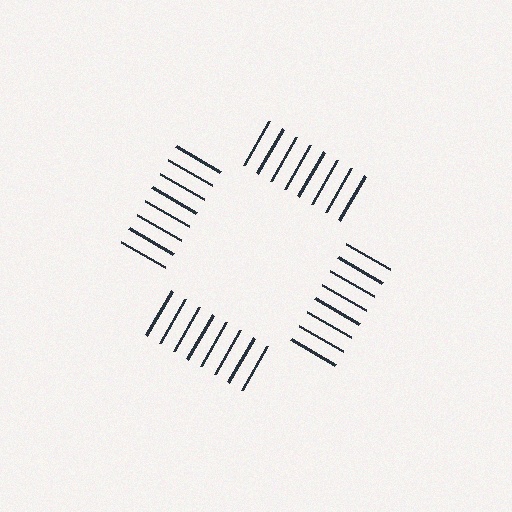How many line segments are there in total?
32 — 8 along each of the 4 edges.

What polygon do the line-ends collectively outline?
An illusory square — the line segments terminate on its edges but no continuous stroke is drawn.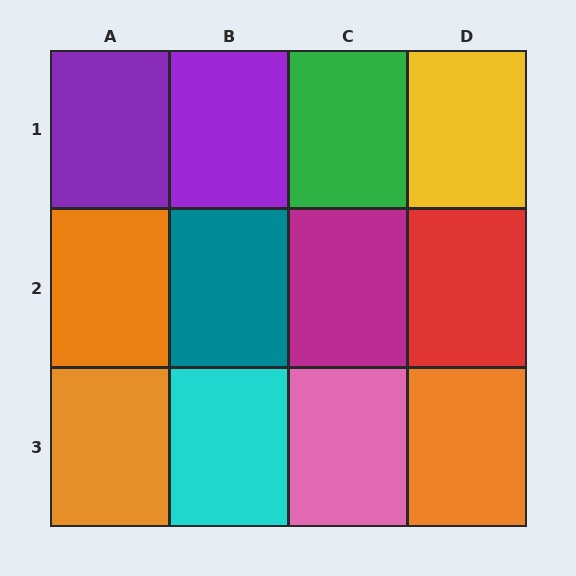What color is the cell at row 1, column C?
Green.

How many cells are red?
1 cell is red.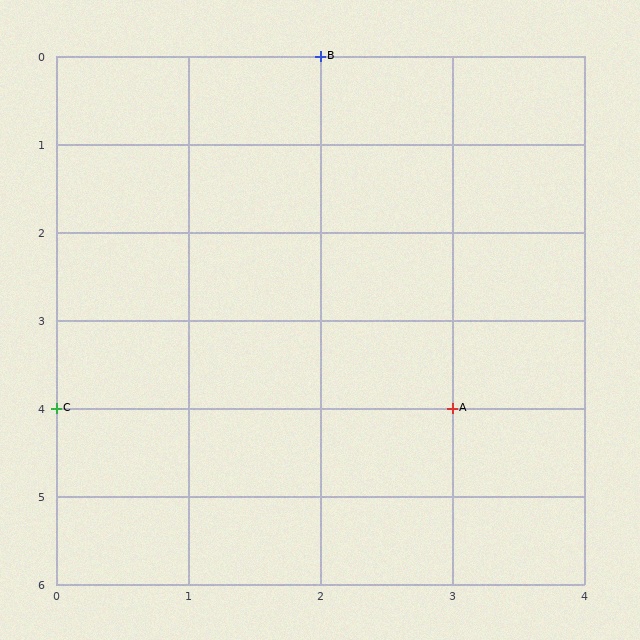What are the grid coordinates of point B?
Point B is at grid coordinates (2, 0).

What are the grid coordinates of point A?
Point A is at grid coordinates (3, 4).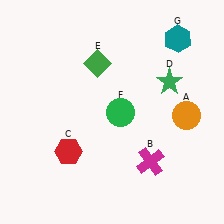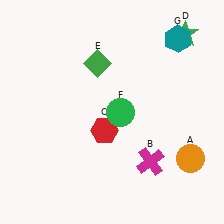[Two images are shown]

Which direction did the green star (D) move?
The green star (D) moved up.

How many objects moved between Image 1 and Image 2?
3 objects moved between the two images.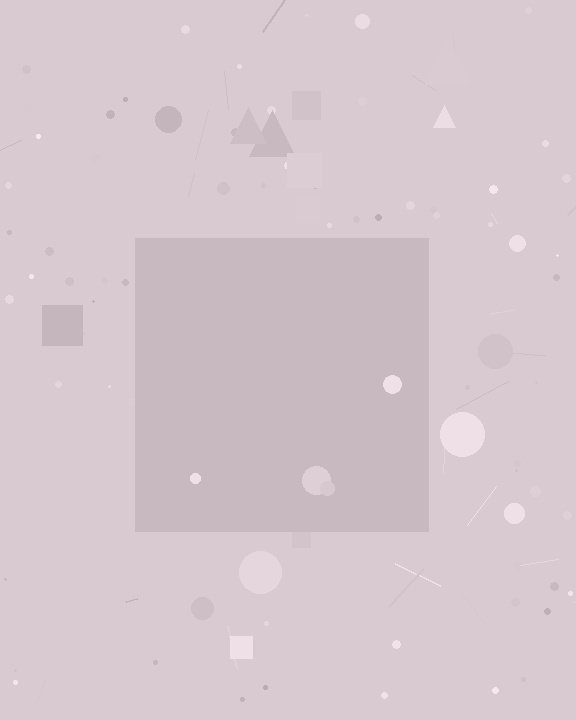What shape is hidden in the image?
A square is hidden in the image.